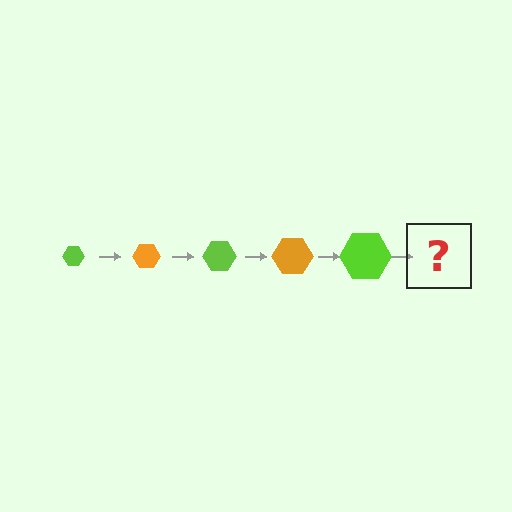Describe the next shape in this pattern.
It should be an orange hexagon, larger than the previous one.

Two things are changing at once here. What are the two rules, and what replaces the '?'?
The two rules are that the hexagon grows larger each step and the color cycles through lime and orange. The '?' should be an orange hexagon, larger than the previous one.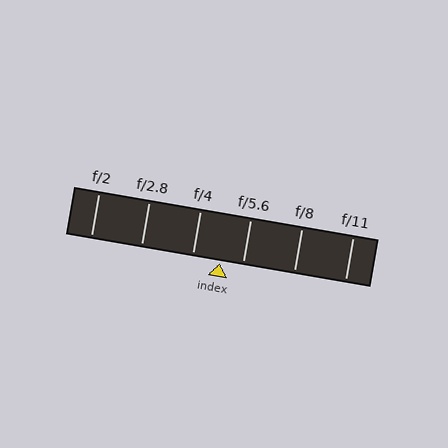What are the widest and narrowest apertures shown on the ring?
The widest aperture shown is f/2 and the narrowest is f/11.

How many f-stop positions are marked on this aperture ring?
There are 6 f-stop positions marked.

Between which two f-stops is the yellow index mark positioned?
The index mark is between f/4 and f/5.6.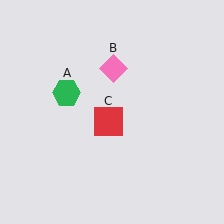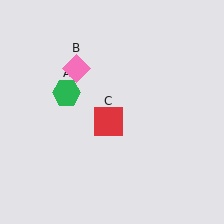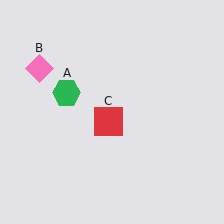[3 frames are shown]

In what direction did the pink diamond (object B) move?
The pink diamond (object B) moved left.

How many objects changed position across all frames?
1 object changed position: pink diamond (object B).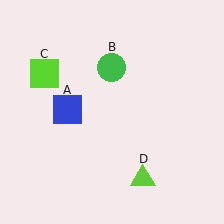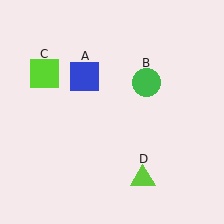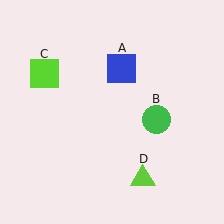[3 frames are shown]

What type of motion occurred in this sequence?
The blue square (object A), green circle (object B) rotated clockwise around the center of the scene.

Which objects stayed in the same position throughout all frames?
Lime square (object C) and lime triangle (object D) remained stationary.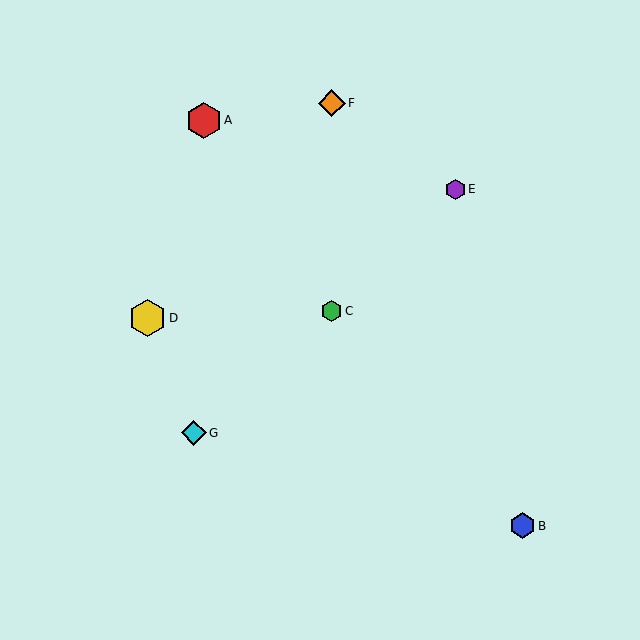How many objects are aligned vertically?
2 objects (C, F) are aligned vertically.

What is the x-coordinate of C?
Object C is at x≈332.